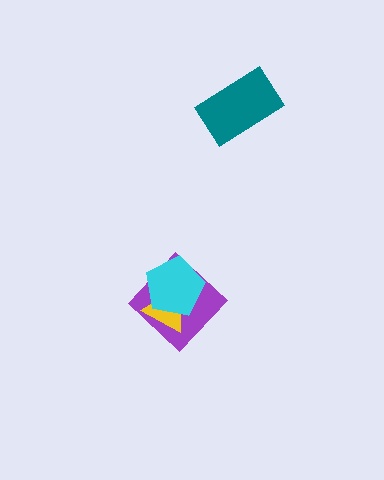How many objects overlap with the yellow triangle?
2 objects overlap with the yellow triangle.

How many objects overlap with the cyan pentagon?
2 objects overlap with the cyan pentagon.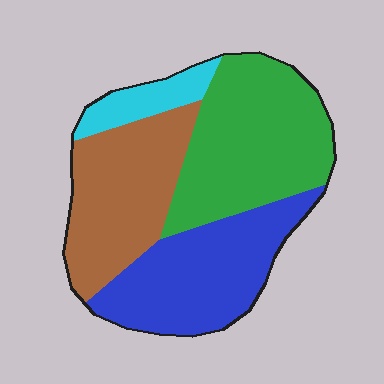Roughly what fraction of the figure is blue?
Blue takes up about one third (1/3) of the figure.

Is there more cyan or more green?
Green.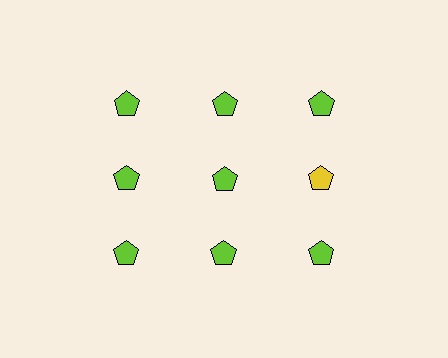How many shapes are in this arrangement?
There are 9 shapes arranged in a grid pattern.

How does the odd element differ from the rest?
It has a different color: yellow instead of lime.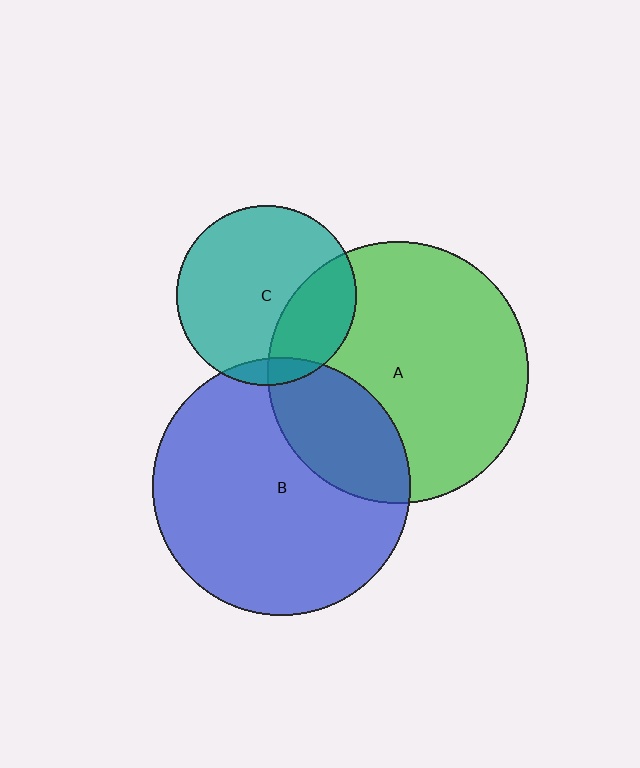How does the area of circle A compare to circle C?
Approximately 2.1 times.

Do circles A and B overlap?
Yes.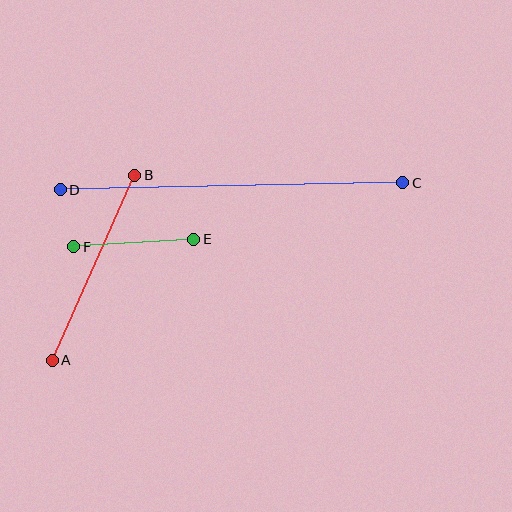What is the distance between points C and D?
The distance is approximately 342 pixels.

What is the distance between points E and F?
The distance is approximately 120 pixels.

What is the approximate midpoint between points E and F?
The midpoint is at approximately (134, 243) pixels.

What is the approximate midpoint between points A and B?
The midpoint is at approximately (93, 268) pixels.